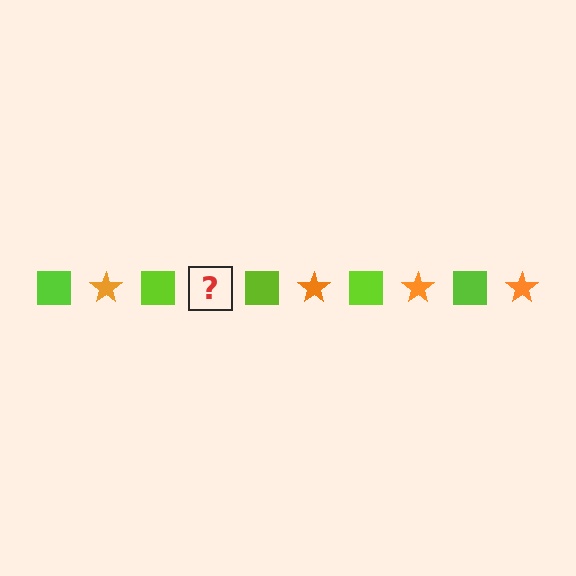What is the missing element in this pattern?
The missing element is an orange star.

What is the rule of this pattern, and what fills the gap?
The rule is that the pattern alternates between lime square and orange star. The gap should be filled with an orange star.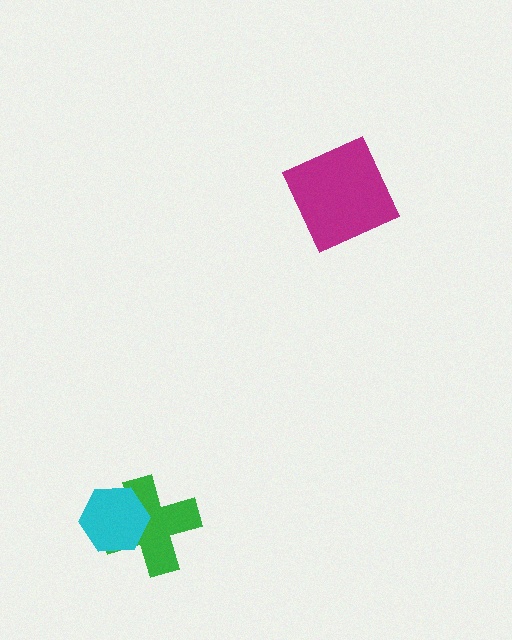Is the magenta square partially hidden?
No, no other shape covers it.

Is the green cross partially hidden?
Yes, it is partially covered by another shape.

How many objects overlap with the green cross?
1 object overlaps with the green cross.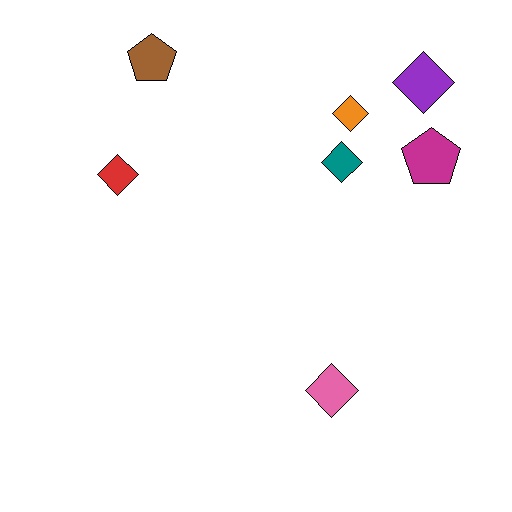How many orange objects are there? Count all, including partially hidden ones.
There is 1 orange object.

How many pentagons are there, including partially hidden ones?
There are 2 pentagons.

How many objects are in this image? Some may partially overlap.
There are 7 objects.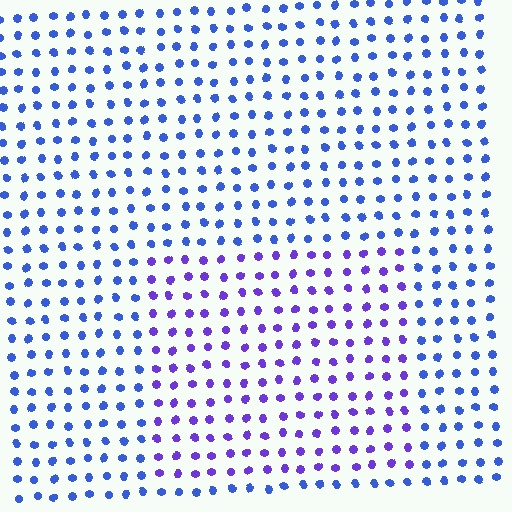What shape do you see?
I see a rectangle.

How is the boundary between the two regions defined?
The boundary is defined purely by a slight shift in hue (about 35 degrees). Spacing, size, and orientation are identical on both sides.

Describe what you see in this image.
The image is filled with small blue elements in a uniform arrangement. A rectangle-shaped region is visible where the elements are tinted to a slightly different hue, forming a subtle color boundary.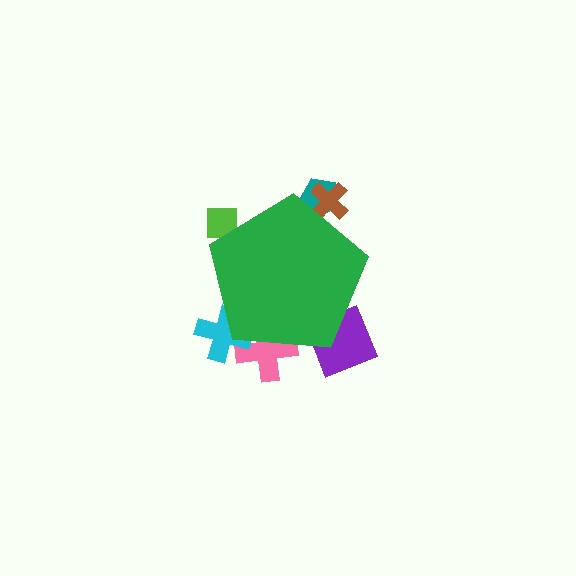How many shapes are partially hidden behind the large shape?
6 shapes are partially hidden.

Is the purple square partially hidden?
Yes, the purple square is partially hidden behind the green pentagon.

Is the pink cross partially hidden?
Yes, the pink cross is partially hidden behind the green pentagon.